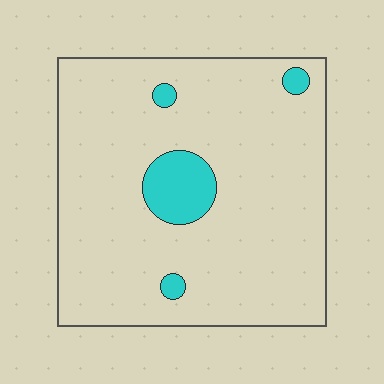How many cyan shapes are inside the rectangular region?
4.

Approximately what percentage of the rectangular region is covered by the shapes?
Approximately 10%.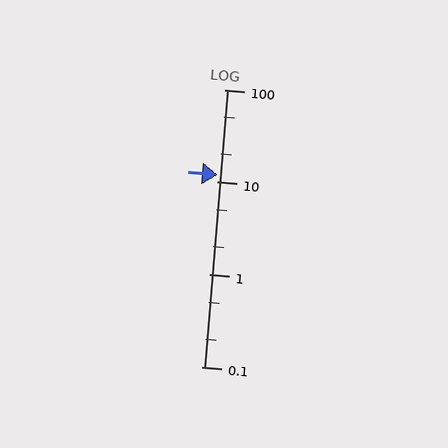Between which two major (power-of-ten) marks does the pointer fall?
The pointer is between 10 and 100.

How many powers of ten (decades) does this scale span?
The scale spans 3 decades, from 0.1 to 100.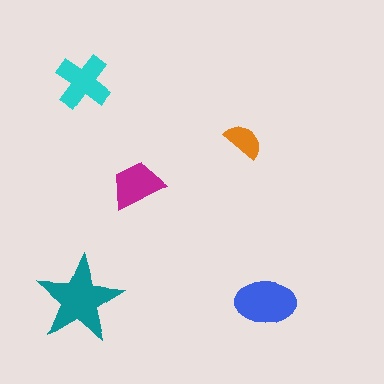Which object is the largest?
The teal star.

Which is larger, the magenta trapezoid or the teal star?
The teal star.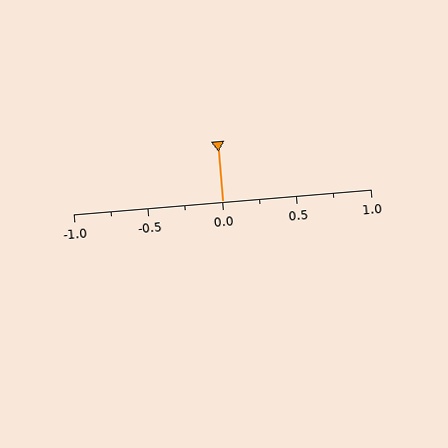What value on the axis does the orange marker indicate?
The marker indicates approximately 0.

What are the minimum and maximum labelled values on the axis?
The axis runs from -1.0 to 1.0.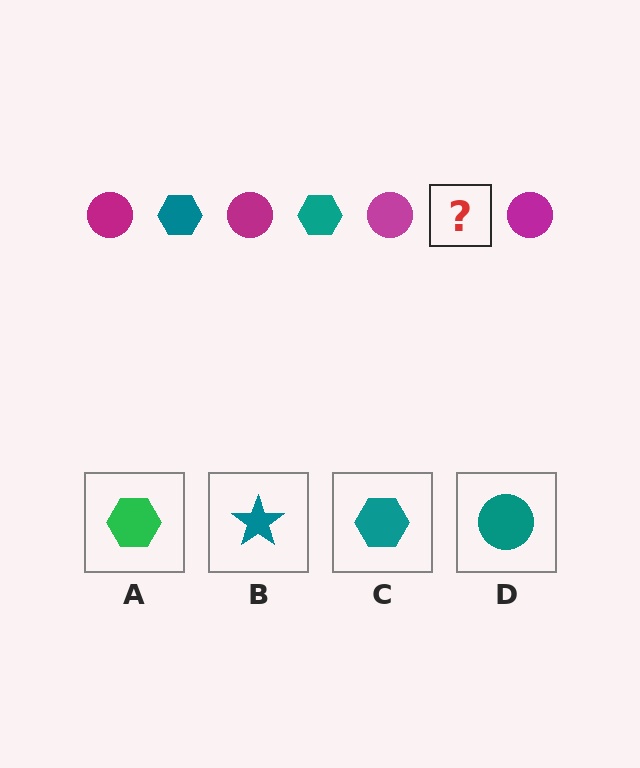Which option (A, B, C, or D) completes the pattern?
C.